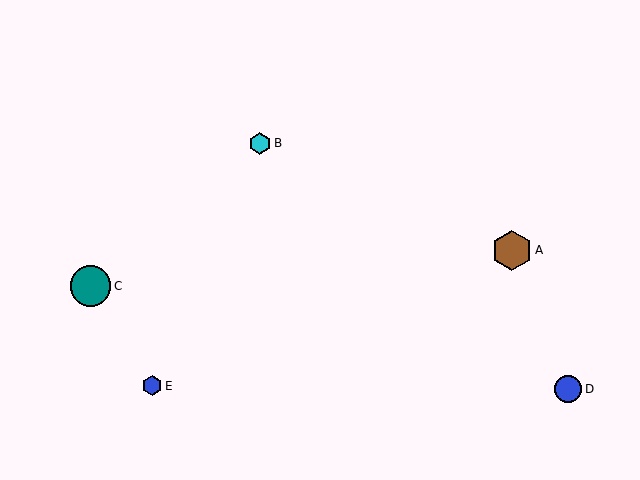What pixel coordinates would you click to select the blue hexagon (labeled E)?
Click at (152, 386) to select the blue hexagon E.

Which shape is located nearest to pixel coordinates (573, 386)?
The blue circle (labeled D) at (568, 389) is nearest to that location.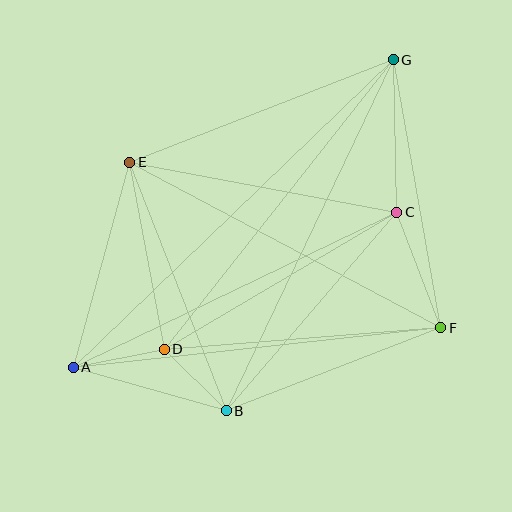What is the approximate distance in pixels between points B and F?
The distance between B and F is approximately 230 pixels.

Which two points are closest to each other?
Points B and D are closest to each other.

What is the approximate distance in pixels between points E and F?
The distance between E and F is approximately 352 pixels.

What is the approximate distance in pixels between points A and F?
The distance between A and F is approximately 369 pixels.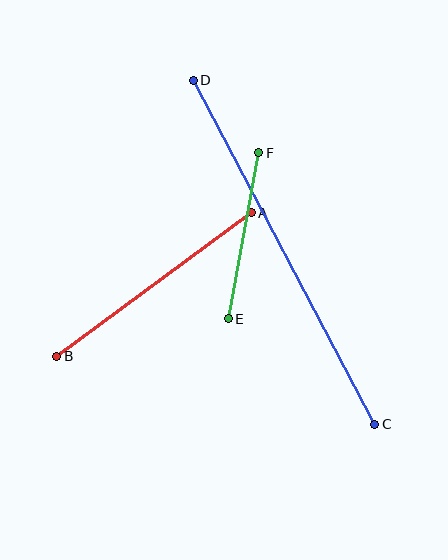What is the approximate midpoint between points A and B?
The midpoint is at approximately (154, 284) pixels.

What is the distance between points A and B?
The distance is approximately 242 pixels.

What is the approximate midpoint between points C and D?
The midpoint is at approximately (284, 252) pixels.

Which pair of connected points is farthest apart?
Points C and D are farthest apart.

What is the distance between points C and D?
The distance is approximately 389 pixels.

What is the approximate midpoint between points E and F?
The midpoint is at approximately (243, 236) pixels.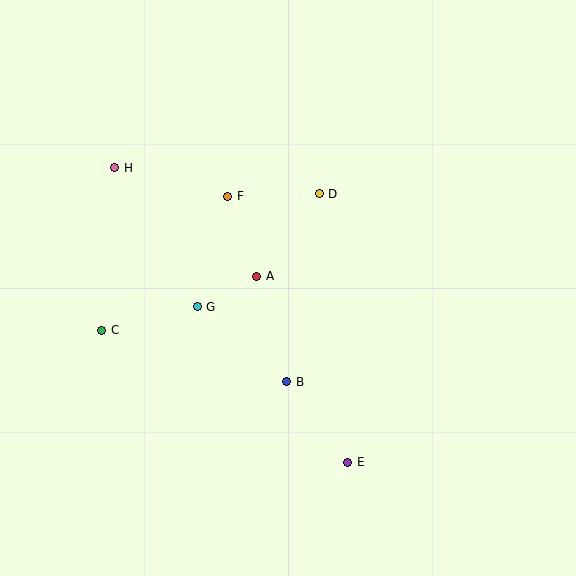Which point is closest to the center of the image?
Point A at (257, 276) is closest to the center.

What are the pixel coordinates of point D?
Point D is at (319, 194).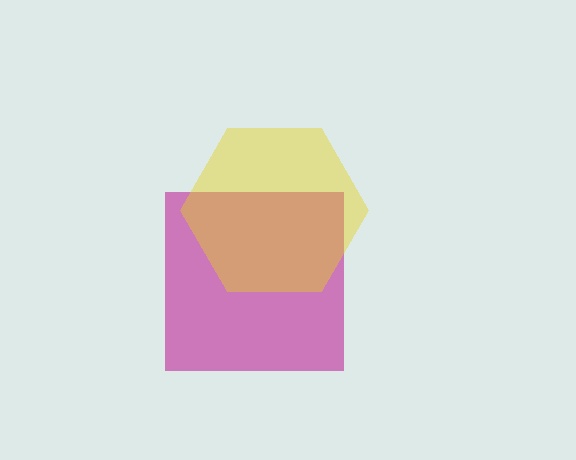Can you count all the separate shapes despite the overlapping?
Yes, there are 2 separate shapes.